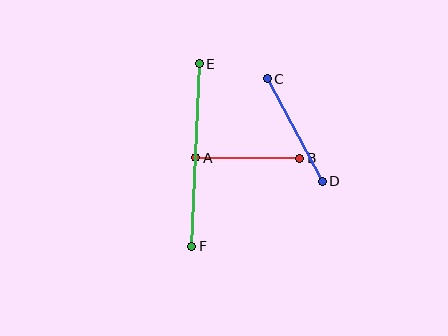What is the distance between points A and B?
The distance is approximately 104 pixels.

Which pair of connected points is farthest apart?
Points E and F are farthest apart.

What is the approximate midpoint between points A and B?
The midpoint is at approximately (248, 158) pixels.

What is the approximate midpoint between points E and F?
The midpoint is at approximately (195, 155) pixels.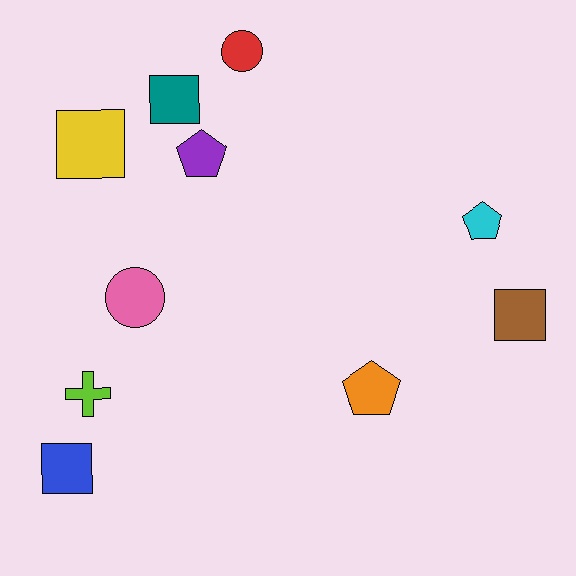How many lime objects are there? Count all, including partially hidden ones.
There is 1 lime object.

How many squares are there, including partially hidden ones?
There are 4 squares.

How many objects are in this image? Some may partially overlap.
There are 10 objects.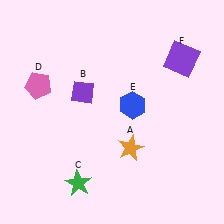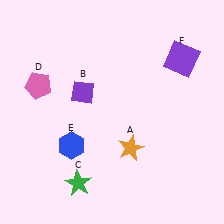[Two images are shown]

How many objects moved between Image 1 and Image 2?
1 object moved between the two images.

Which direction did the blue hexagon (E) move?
The blue hexagon (E) moved left.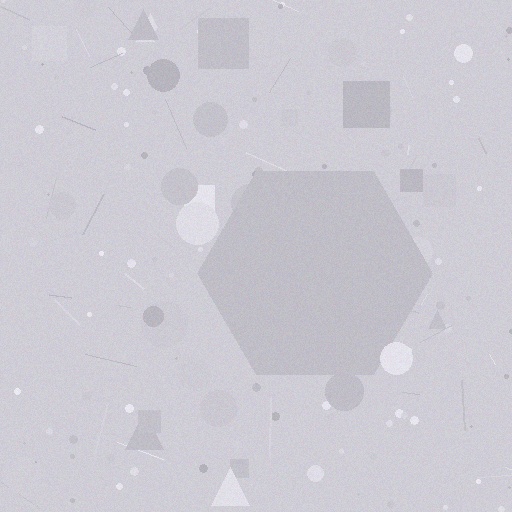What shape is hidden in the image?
A hexagon is hidden in the image.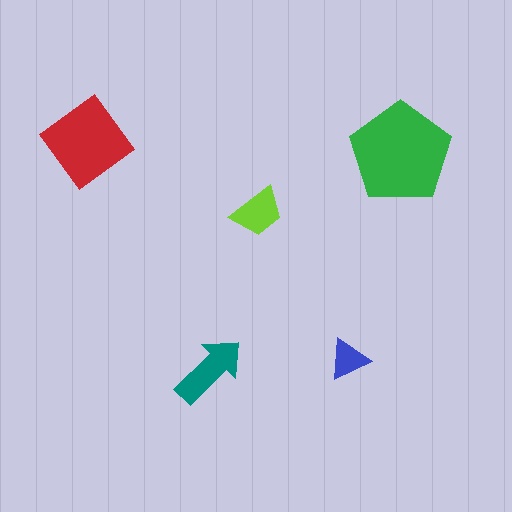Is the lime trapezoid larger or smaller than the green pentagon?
Smaller.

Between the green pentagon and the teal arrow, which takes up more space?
The green pentagon.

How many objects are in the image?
There are 5 objects in the image.